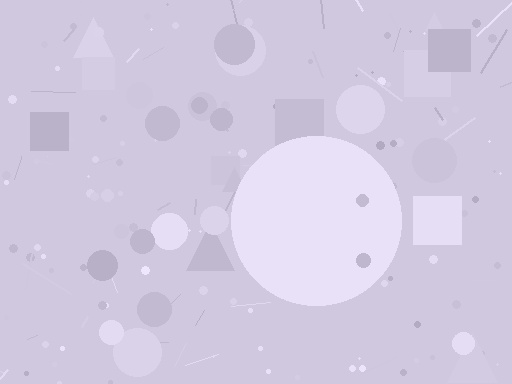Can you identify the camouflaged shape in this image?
The camouflaged shape is a circle.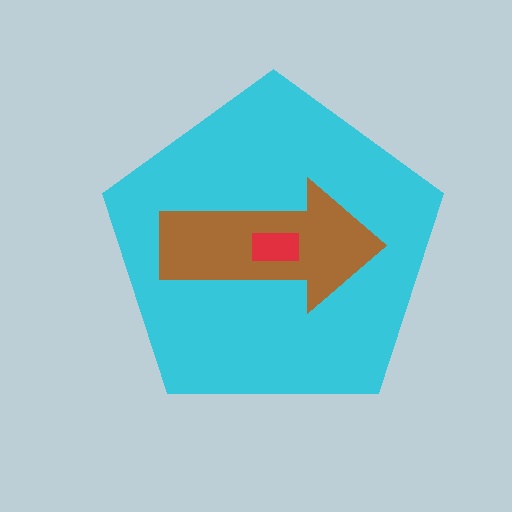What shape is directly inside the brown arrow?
The red rectangle.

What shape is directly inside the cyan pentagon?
The brown arrow.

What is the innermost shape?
The red rectangle.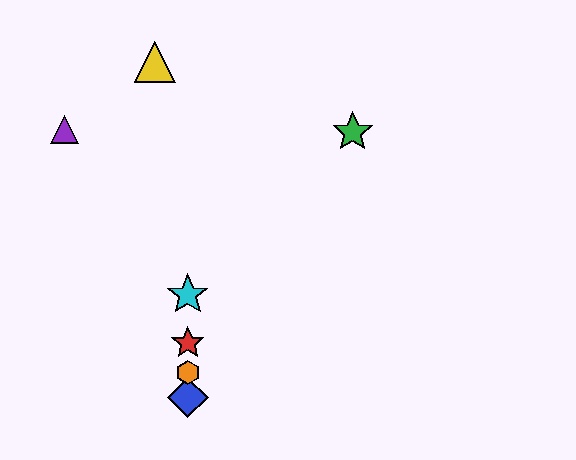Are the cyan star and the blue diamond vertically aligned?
Yes, both are at x≈188.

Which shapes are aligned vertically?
The red star, the blue diamond, the orange hexagon, the cyan star are aligned vertically.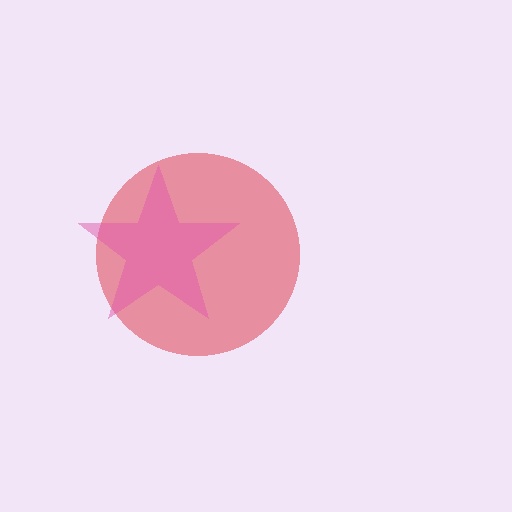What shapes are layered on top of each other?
The layered shapes are: a red circle, a pink star.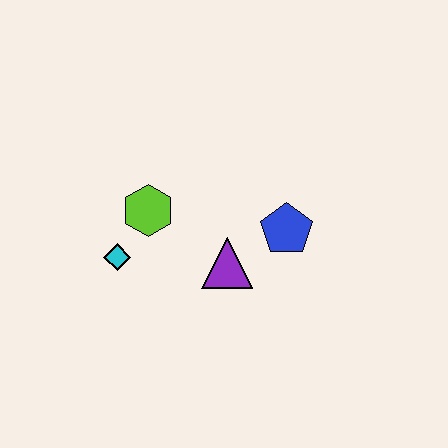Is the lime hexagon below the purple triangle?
No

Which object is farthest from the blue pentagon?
The cyan diamond is farthest from the blue pentagon.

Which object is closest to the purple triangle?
The blue pentagon is closest to the purple triangle.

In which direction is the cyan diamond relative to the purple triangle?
The cyan diamond is to the left of the purple triangle.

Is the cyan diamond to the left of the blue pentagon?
Yes